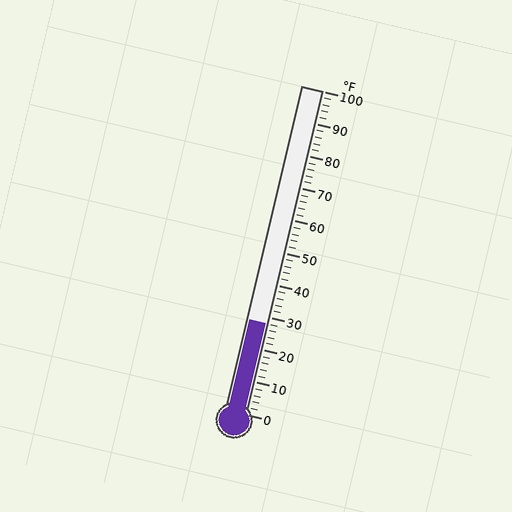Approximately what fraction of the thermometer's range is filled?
The thermometer is filled to approximately 30% of its range.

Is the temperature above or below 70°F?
The temperature is below 70°F.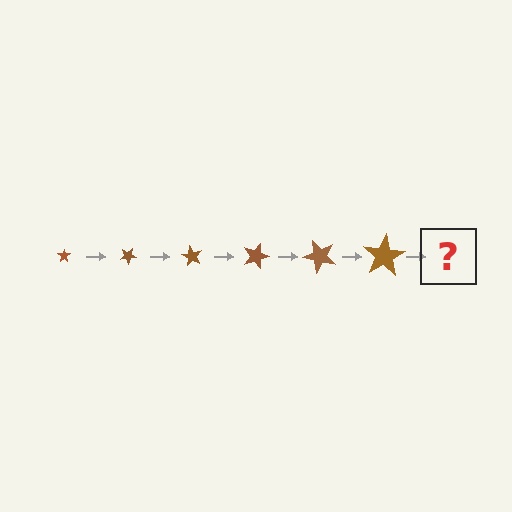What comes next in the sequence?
The next element should be a star, larger than the previous one and rotated 180 degrees from the start.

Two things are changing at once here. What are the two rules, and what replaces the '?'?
The two rules are that the star grows larger each step and it rotates 30 degrees each step. The '?' should be a star, larger than the previous one and rotated 180 degrees from the start.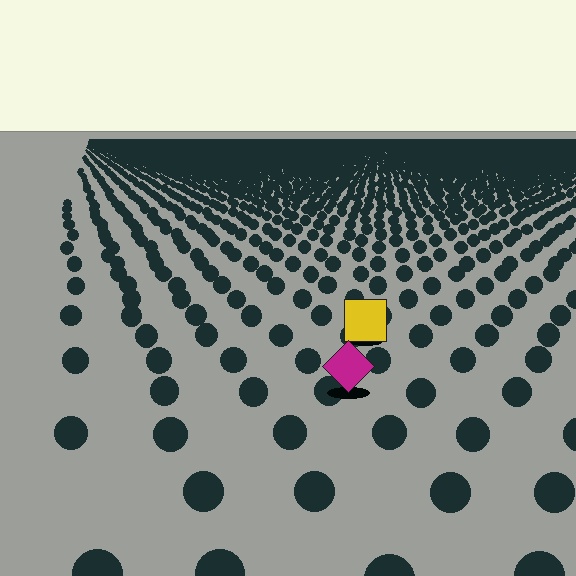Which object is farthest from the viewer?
The yellow square is farthest from the viewer. It appears smaller and the ground texture around it is denser.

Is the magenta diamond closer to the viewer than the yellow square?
Yes. The magenta diamond is closer — you can tell from the texture gradient: the ground texture is coarser near it.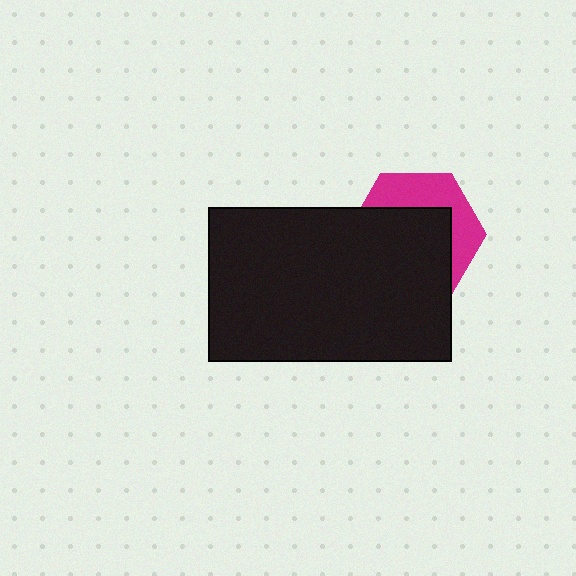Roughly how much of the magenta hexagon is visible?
A small part of it is visible (roughly 38%).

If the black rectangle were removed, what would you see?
You would see the complete magenta hexagon.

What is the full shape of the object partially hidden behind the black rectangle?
The partially hidden object is a magenta hexagon.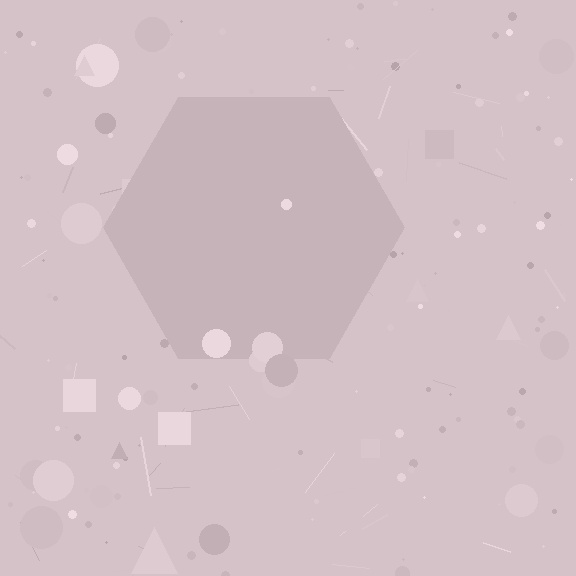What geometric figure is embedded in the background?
A hexagon is embedded in the background.